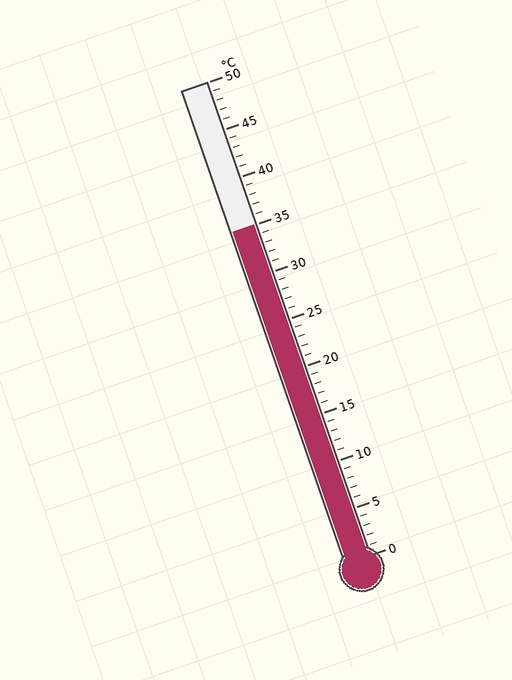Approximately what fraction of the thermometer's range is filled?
The thermometer is filled to approximately 70% of its range.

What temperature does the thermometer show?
The thermometer shows approximately 35°C.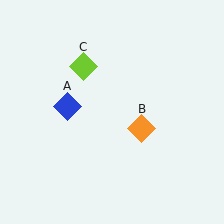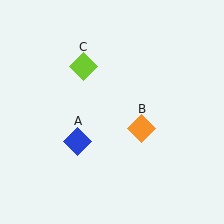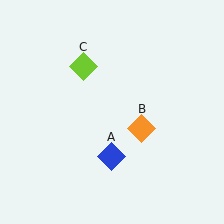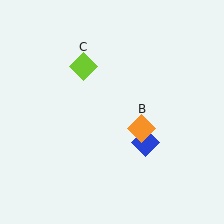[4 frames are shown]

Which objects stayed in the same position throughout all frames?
Orange diamond (object B) and lime diamond (object C) remained stationary.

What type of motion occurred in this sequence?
The blue diamond (object A) rotated counterclockwise around the center of the scene.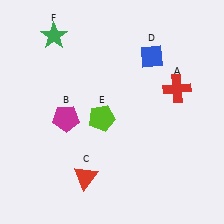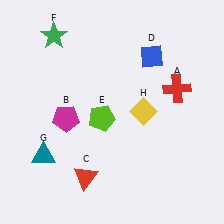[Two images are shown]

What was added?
A teal triangle (G), a yellow diamond (H) were added in Image 2.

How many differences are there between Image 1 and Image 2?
There are 2 differences between the two images.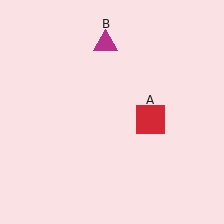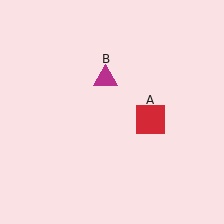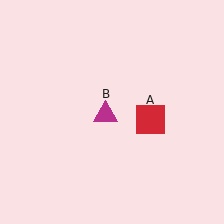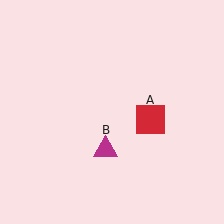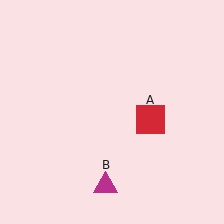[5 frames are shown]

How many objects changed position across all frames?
1 object changed position: magenta triangle (object B).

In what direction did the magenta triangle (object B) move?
The magenta triangle (object B) moved down.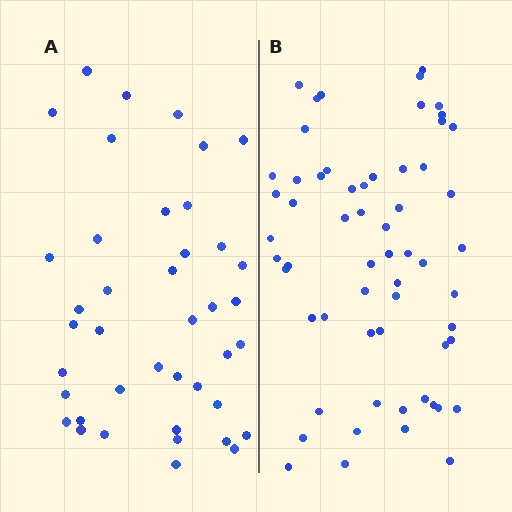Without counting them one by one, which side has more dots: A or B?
Region B (the right region) has more dots.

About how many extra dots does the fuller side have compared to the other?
Region B has approximately 20 more dots than region A.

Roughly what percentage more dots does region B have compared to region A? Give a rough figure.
About 45% more.